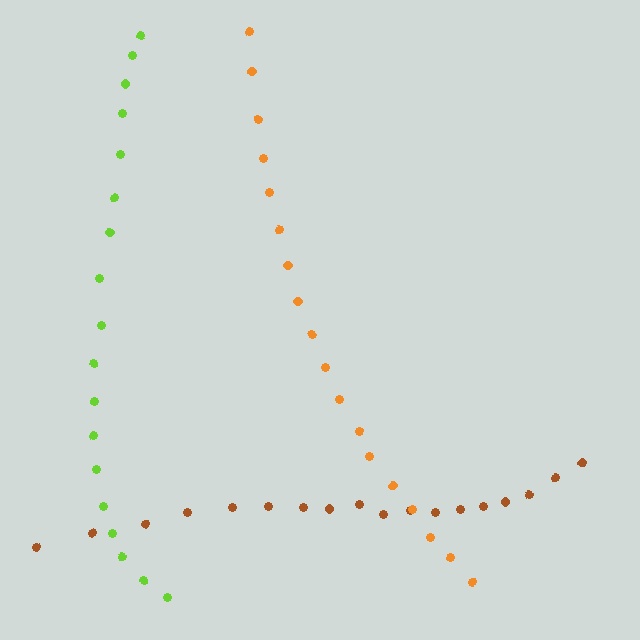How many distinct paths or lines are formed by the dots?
There are 3 distinct paths.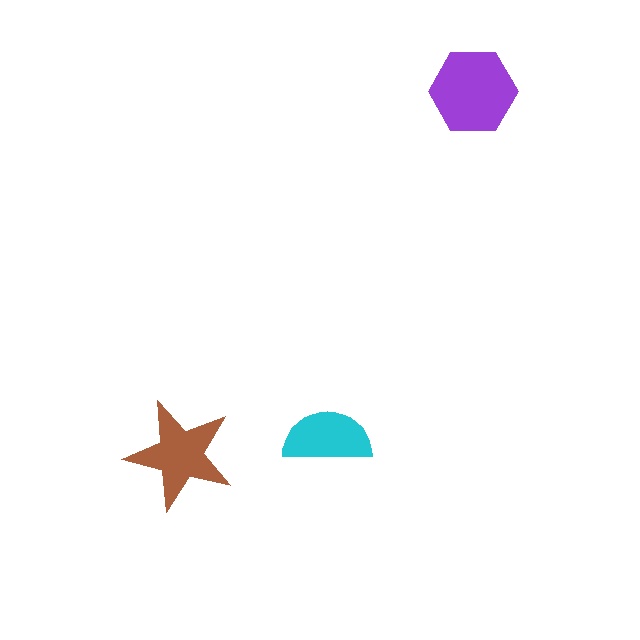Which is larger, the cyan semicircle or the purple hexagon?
The purple hexagon.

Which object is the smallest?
The cyan semicircle.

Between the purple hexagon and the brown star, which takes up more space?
The purple hexagon.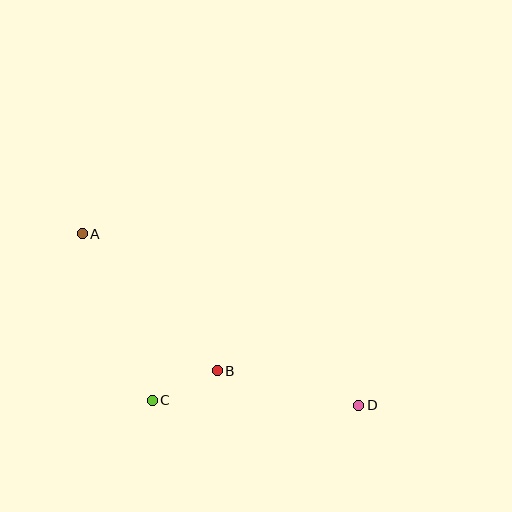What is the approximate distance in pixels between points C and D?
The distance between C and D is approximately 206 pixels.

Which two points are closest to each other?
Points B and C are closest to each other.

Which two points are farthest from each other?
Points A and D are farthest from each other.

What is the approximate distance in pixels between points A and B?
The distance between A and B is approximately 192 pixels.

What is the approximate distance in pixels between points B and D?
The distance between B and D is approximately 146 pixels.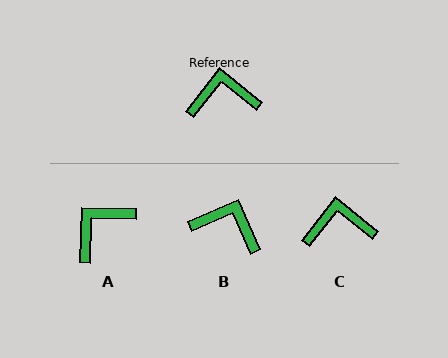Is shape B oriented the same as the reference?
No, it is off by about 28 degrees.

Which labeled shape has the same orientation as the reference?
C.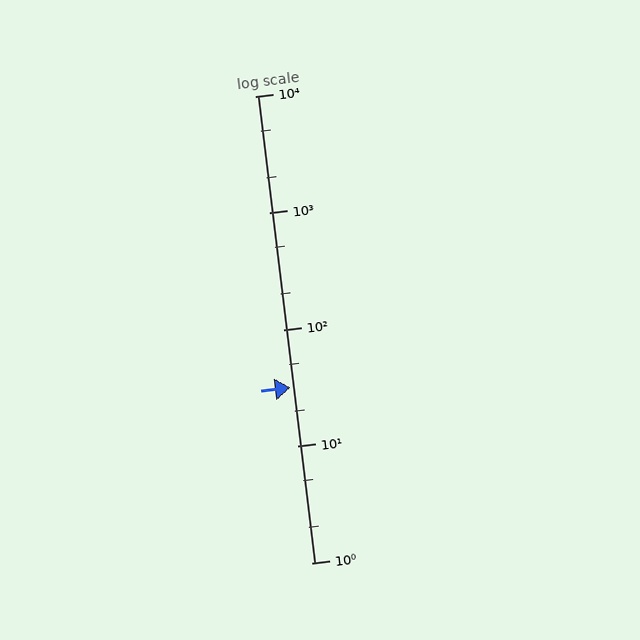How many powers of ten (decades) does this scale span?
The scale spans 4 decades, from 1 to 10000.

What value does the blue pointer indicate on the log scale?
The pointer indicates approximately 32.